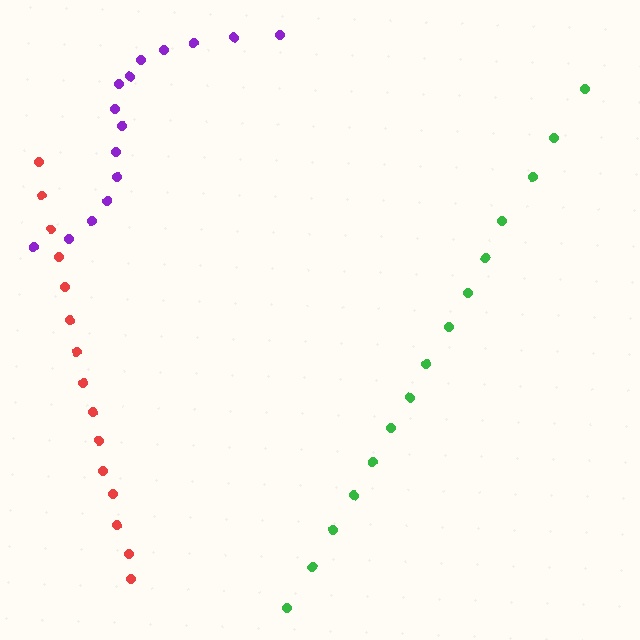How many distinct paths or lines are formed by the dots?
There are 3 distinct paths.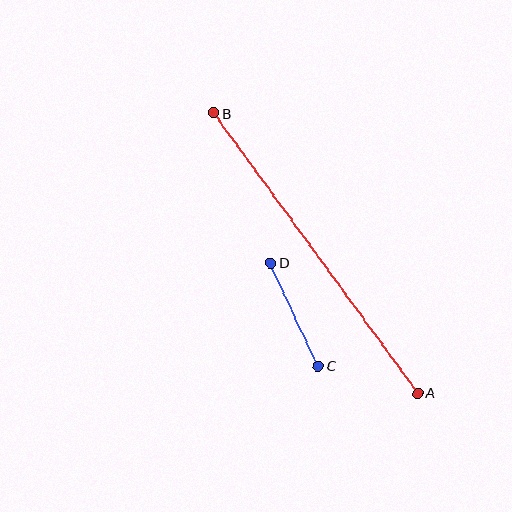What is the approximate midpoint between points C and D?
The midpoint is at approximately (294, 314) pixels.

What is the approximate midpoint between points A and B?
The midpoint is at approximately (316, 253) pixels.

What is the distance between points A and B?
The distance is approximately 347 pixels.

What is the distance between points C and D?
The distance is approximately 114 pixels.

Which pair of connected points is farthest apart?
Points A and B are farthest apart.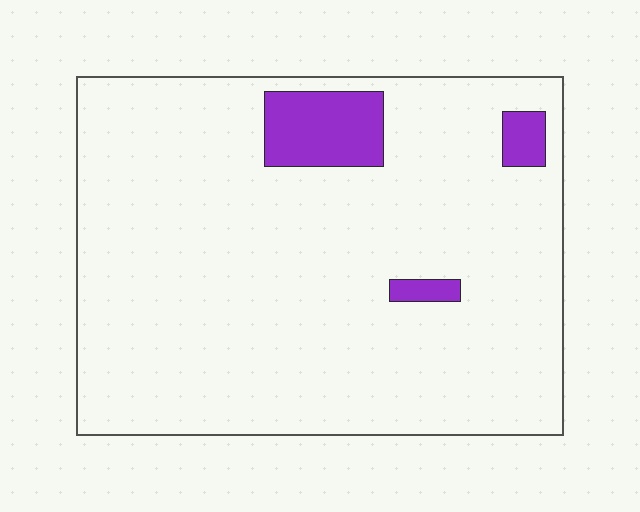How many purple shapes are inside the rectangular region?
3.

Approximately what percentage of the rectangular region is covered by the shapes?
Approximately 10%.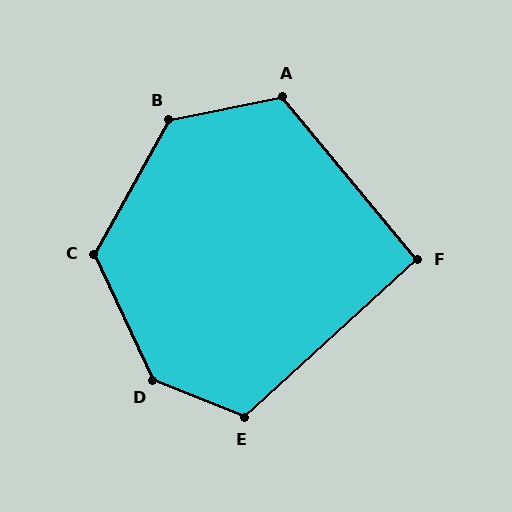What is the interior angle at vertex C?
Approximately 126 degrees (obtuse).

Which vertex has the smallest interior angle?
F, at approximately 93 degrees.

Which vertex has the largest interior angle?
D, at approximately 137 degrees.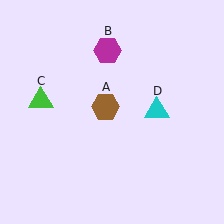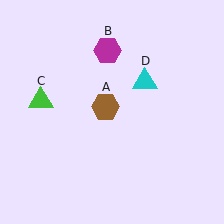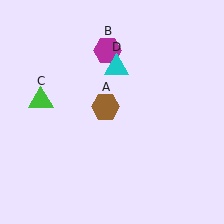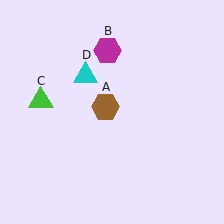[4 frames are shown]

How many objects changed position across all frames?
1 object changed position: cyan triangle (object D).